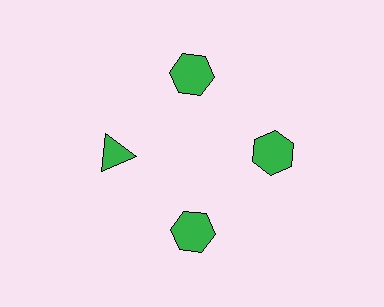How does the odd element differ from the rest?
It has a different shape: triangle instead of hexagon.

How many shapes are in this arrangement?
There are 4 shapes arranged in a ring pattern.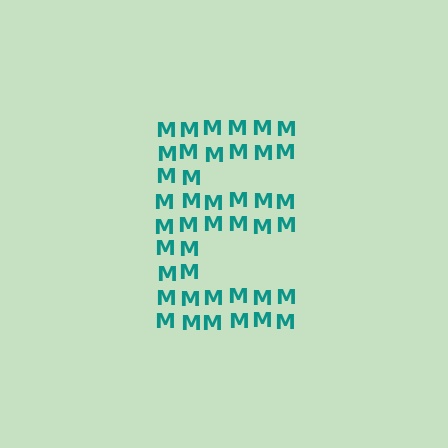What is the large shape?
The large shape is the letter E.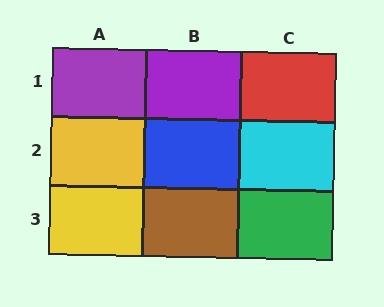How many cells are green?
1 cell is green.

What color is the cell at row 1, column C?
Red.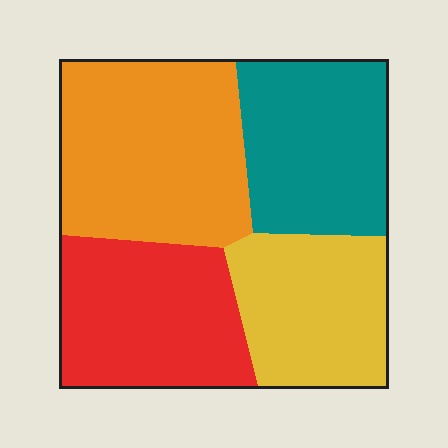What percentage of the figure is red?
Red covers roughly 25% of the figure.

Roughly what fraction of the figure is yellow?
Yellow takes up about one fifth (1/5) of the figure.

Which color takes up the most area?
Orange, at roughly 30%.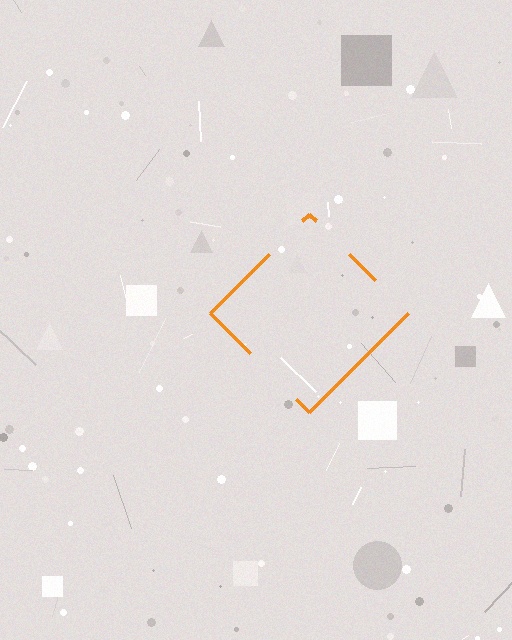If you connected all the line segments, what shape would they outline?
They would outline a diamond.